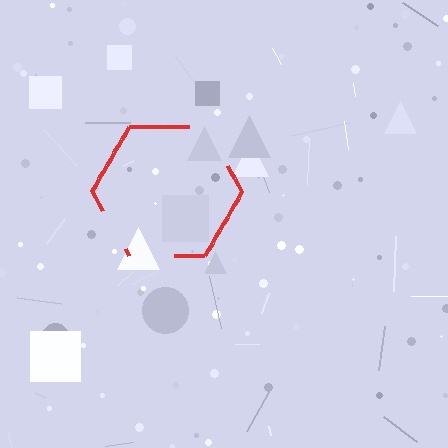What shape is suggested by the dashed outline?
The dashed outline suggests a hexagon.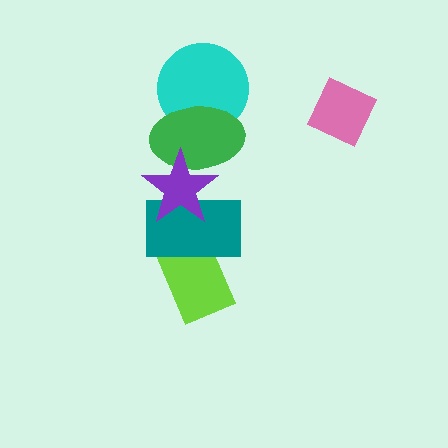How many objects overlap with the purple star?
2 objects overlap with the purple star.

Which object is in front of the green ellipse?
The purple star is in front of the green ellipse.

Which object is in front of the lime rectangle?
The teal rectangle is in front of the lime rectangle.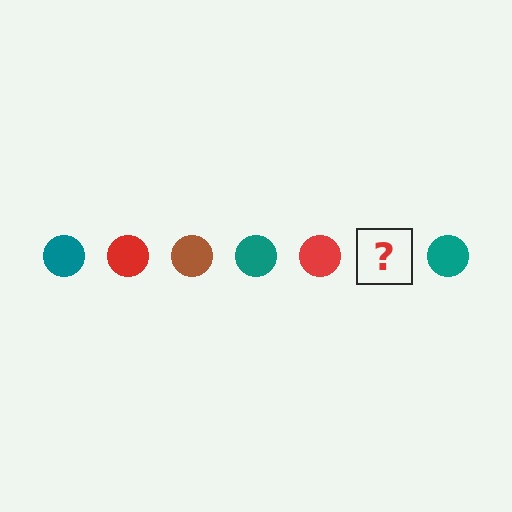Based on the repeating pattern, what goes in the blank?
The blank should be a brown circle.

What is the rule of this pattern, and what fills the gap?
The rule is that the pattern cycles through teal, red, brown circles. The gap should be filled with a brown circle.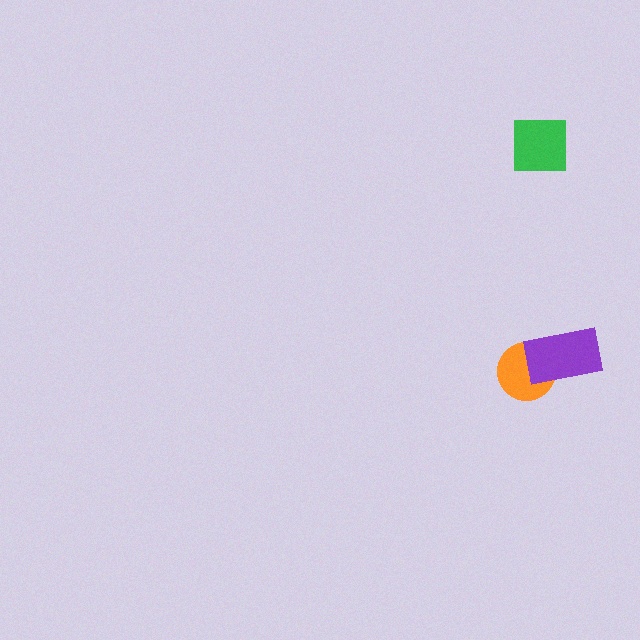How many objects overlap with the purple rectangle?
1 object overlaps with the purple rectangle.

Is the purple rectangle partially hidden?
No, no other shape covers it.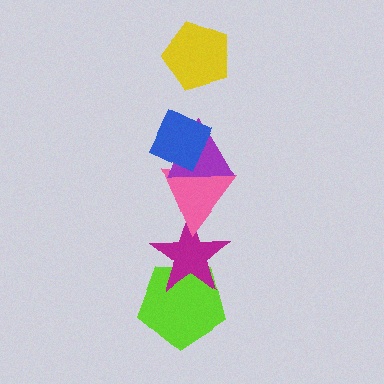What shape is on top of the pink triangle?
The purple triangle is on top of the pink triangle.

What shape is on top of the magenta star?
The pink triangle is on top of the magenta star.